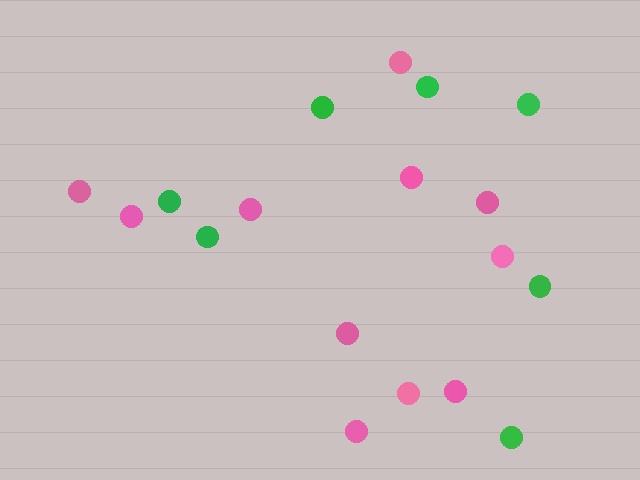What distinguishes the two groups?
There are 2 groups: one group of pink circles (11) and one group of green circles (7).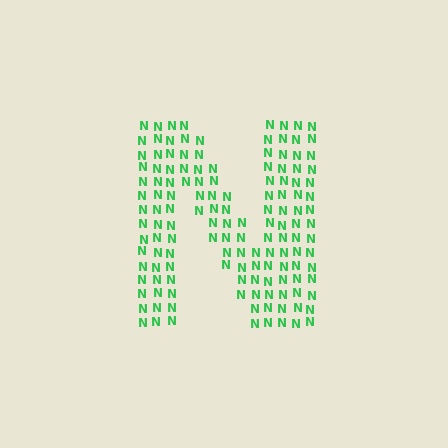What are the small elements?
The small elements are letter N's.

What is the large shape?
The large shape is the letter N.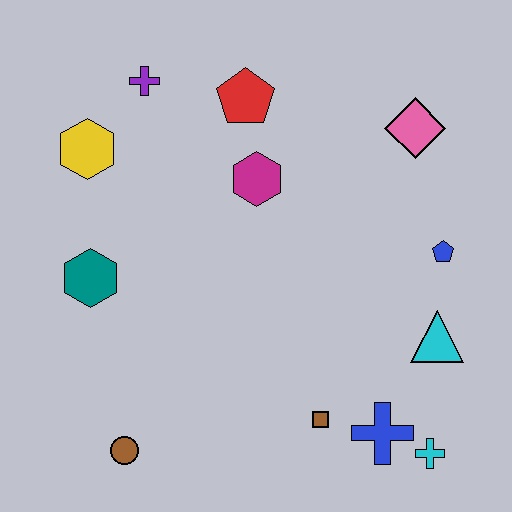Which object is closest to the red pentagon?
The magenta hexagon is closest to the red pentagon.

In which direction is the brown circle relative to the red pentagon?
The brown circle is below the red pentagon.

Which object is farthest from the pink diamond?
The brown circle is farthest from the pink diamond.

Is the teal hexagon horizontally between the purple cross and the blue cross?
No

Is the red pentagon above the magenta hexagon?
Yes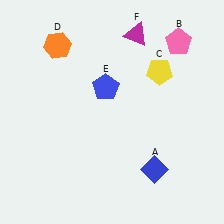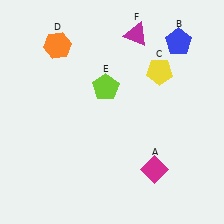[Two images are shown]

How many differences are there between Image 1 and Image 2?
There are 3 differences between the two images.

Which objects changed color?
A changed from blue to magenta. B changed from pink to blue. E changed from blue to lime.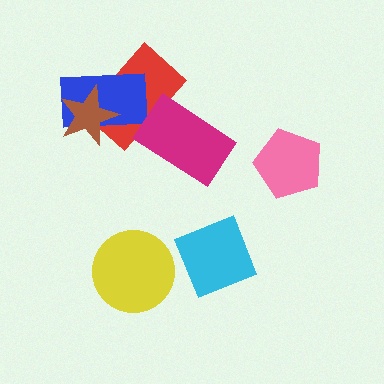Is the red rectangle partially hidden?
Yes, it is partially covered by another shape.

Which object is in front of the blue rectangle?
The brown star is in front of the blue rectangle.